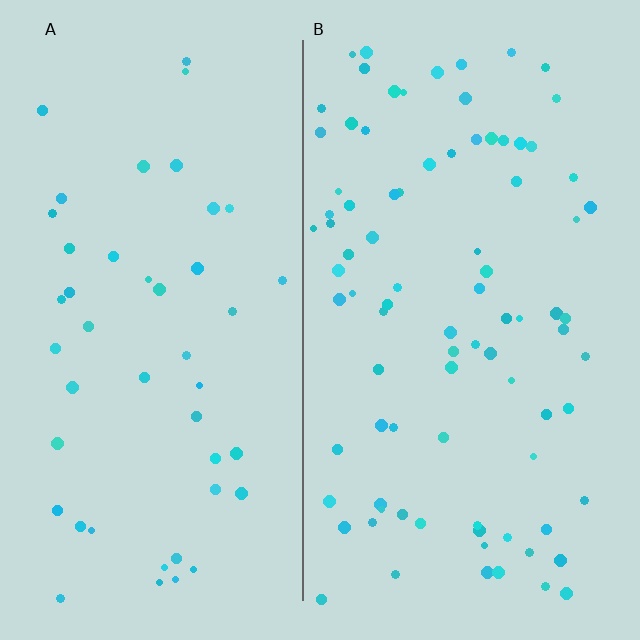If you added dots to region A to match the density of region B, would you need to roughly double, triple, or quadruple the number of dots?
Approximately double.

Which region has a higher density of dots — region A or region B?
B (the right).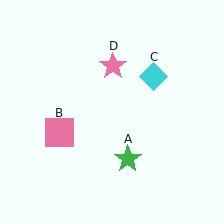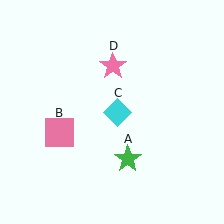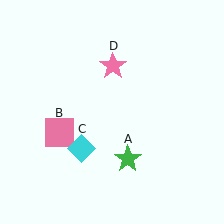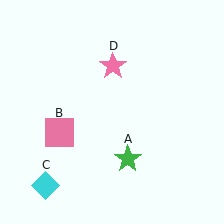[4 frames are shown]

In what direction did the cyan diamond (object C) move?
The cyan diamond (object C) moved down and to the left.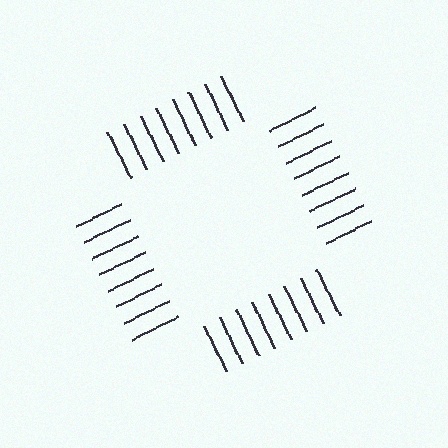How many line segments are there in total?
32 — 8 along each of the 4 edges.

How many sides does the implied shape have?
4 sides — the line-ends trace a square.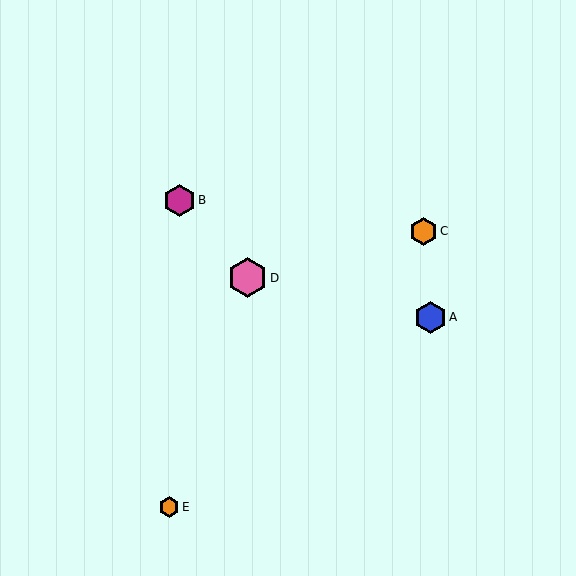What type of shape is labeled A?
Shape A is a blue hexagon.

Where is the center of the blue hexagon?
The center of the blue hexagon is at (430, 317).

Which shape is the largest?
The pink hexagon (labeled D) is the largest.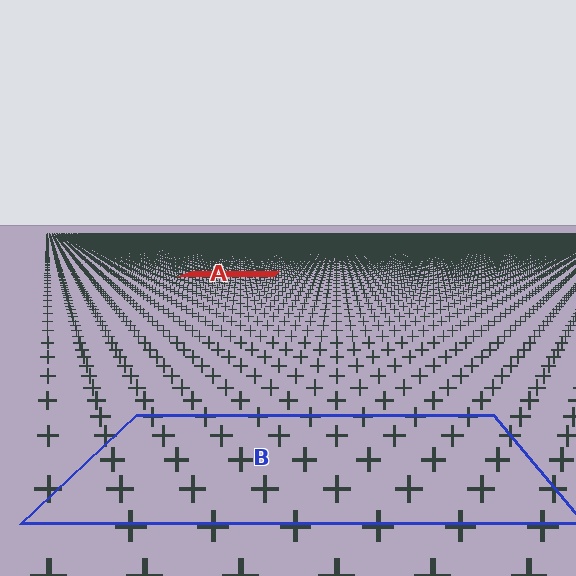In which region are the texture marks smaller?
The texture marks are smaller in region A, because it is farther away.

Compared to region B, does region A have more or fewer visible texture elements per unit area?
Region A has more texture elements per unit area — they are packed more densely because it is farther away.